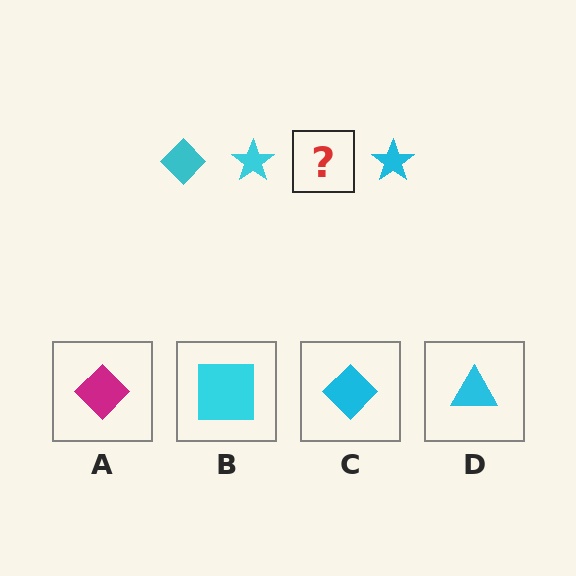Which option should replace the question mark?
Option C.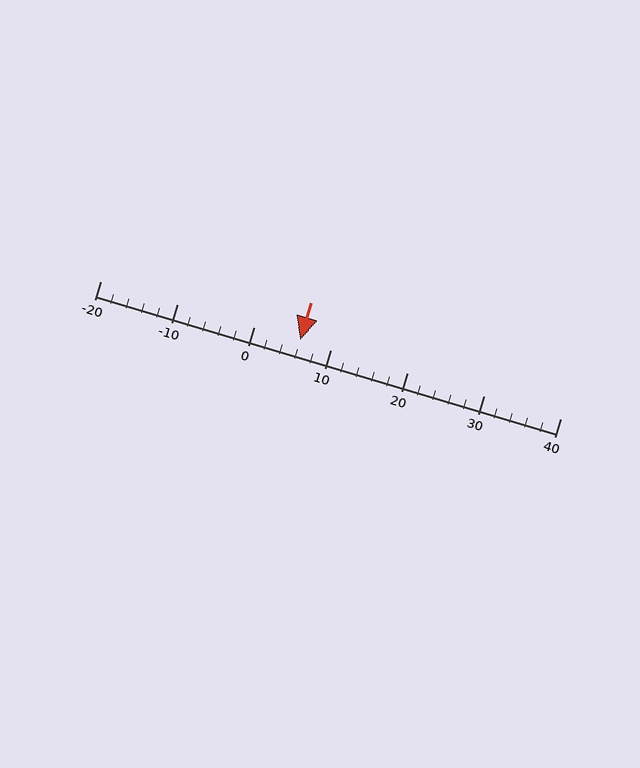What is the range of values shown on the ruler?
The ruler shows values from -20 to 40.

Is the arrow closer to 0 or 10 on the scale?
The arrow is closer to 10.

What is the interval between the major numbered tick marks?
The major tick marks are spaced 10 units apart.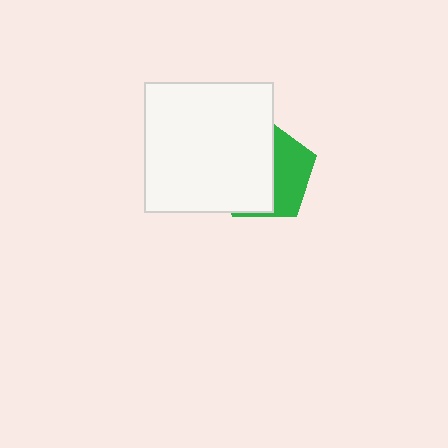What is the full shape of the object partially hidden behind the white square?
The partially hidden object is a green pentagon.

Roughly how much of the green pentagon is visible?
A small part of it is visible (roughly 40%).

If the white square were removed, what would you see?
You would see the complete green pentagon.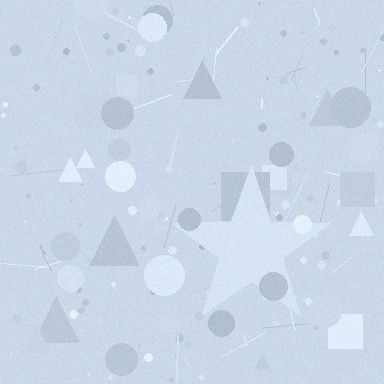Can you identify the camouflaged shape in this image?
The camouflaged shape is a star.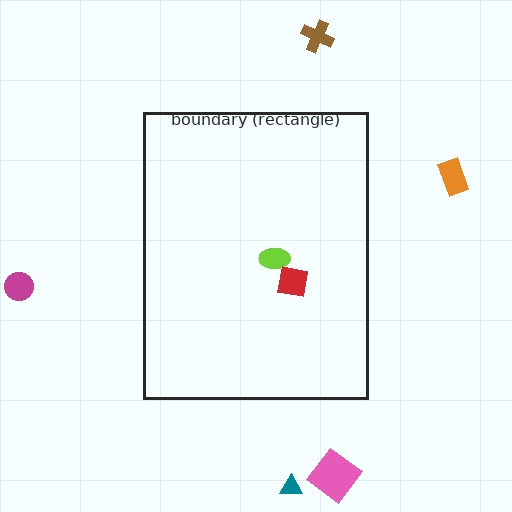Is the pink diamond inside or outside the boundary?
Outside.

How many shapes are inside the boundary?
2 inside, 5 outside.